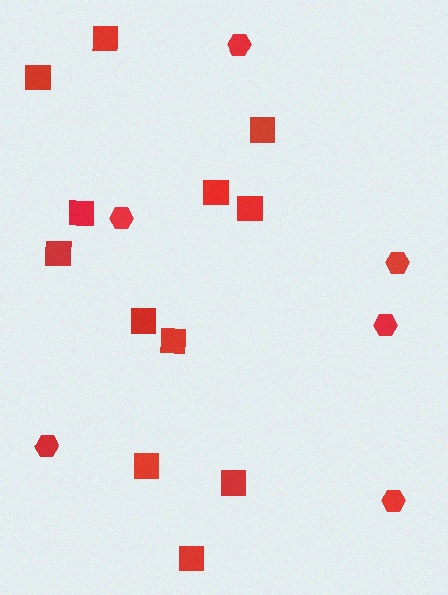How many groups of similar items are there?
There are 2 groups: one group of hexagons (6) and one group of squares (12).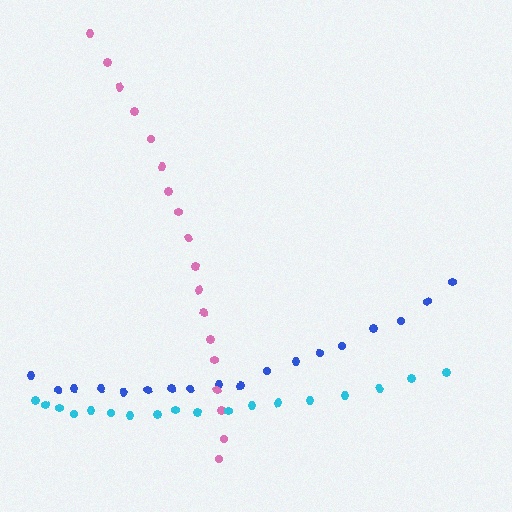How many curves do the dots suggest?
There are 3 distinct paths.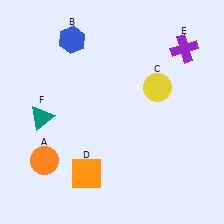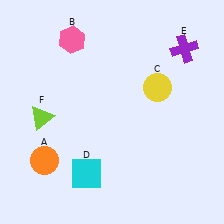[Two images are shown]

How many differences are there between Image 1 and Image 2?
There are 3 differences between the two images.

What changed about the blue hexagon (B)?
In Image 1, B is blue. In Image 2, it changed to pink.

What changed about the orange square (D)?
In Image 1, D is orange. In Image 2, it changed to cyan.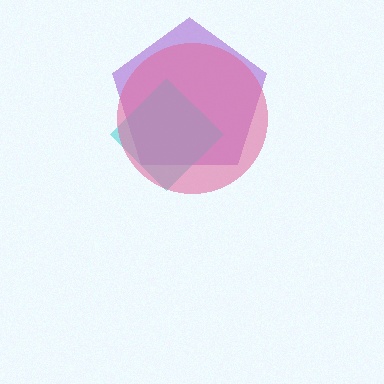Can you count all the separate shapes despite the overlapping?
Yes, there are 3 separate shapes.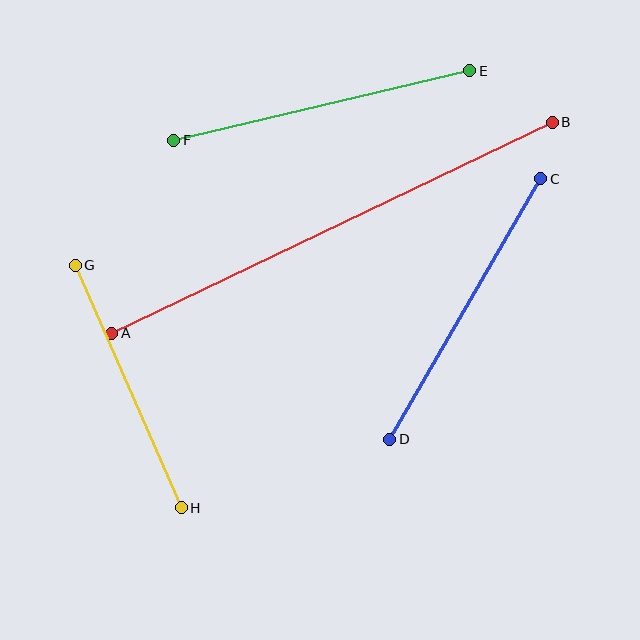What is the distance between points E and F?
The distance is approximately 304 pixels.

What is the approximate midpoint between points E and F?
The midpoint is at approximately (322, 106) pixels.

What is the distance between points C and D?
The distance is approximately 301 pixels.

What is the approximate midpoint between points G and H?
The midpoint is at approximately (128, 386) pixels.